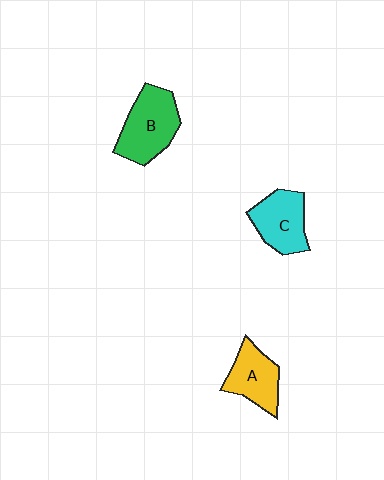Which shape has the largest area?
Shape B (green).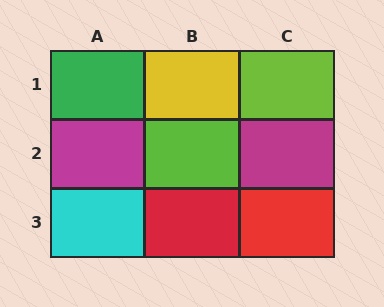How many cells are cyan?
1 cell is cyan.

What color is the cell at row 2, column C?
Magenta.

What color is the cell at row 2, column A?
Magenta.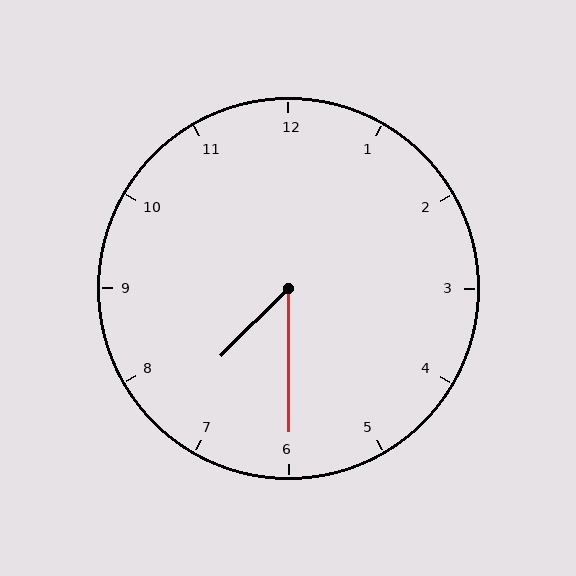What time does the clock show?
7:30.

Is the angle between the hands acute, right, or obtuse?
It is acute.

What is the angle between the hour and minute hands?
Approximately 45 degrees.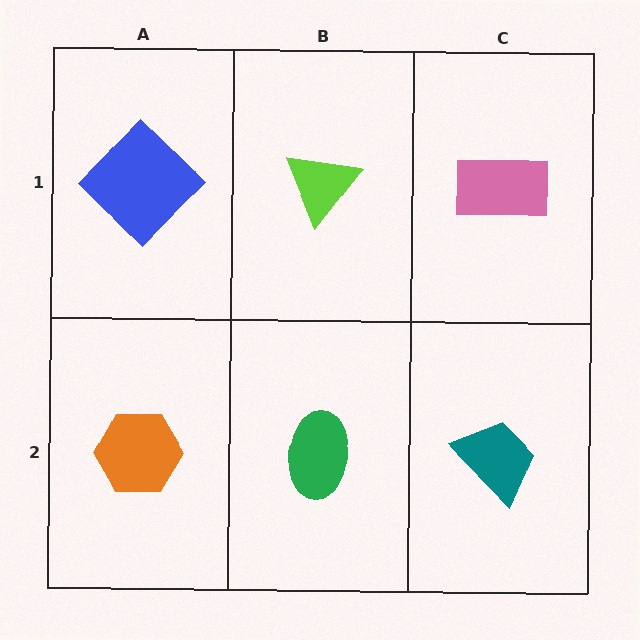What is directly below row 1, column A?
An orange hexagon.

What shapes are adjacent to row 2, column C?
A pink rectangle (row 1, column C), a green ellipse (row 2, column B).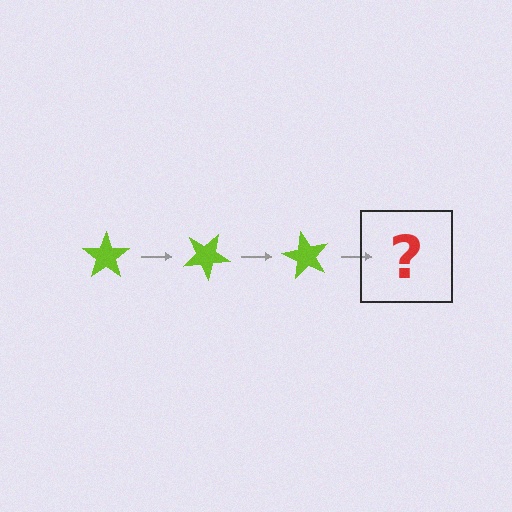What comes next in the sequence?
The next element should be a lime star rotated 90 degrees.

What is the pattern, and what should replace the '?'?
The pattern is that the star rotates 30 degrees each step. The '?' should be a lime star rotated 90 degrees.